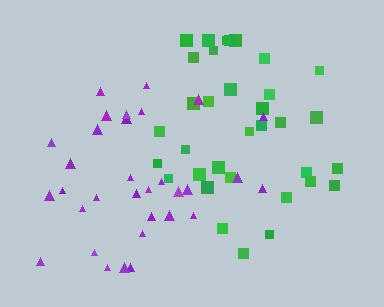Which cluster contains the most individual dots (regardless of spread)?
Green (34).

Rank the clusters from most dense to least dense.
purple, green.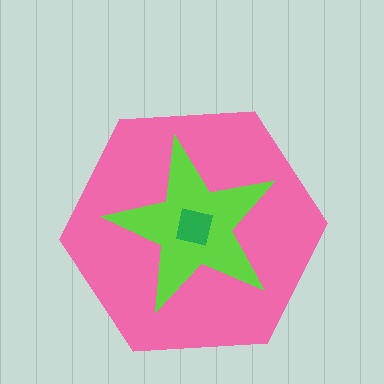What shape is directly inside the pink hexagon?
The lime star.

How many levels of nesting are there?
3.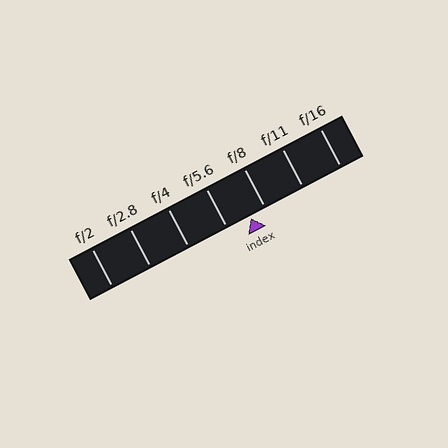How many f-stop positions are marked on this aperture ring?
There are 7 f-stop positions marked.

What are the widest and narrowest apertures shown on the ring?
The widest aperture shown is f/2 and the narrowest is f/16.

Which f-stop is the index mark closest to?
The index mark is closest to f/8.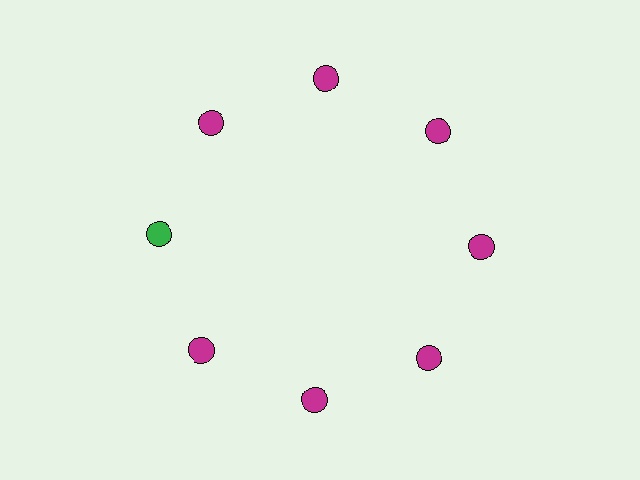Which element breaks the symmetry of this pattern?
The green circle at roughly the 9 o'clock position breaks the symmetry. All other shapes are magenta circles.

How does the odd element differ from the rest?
It has a different color: green instead of magenta.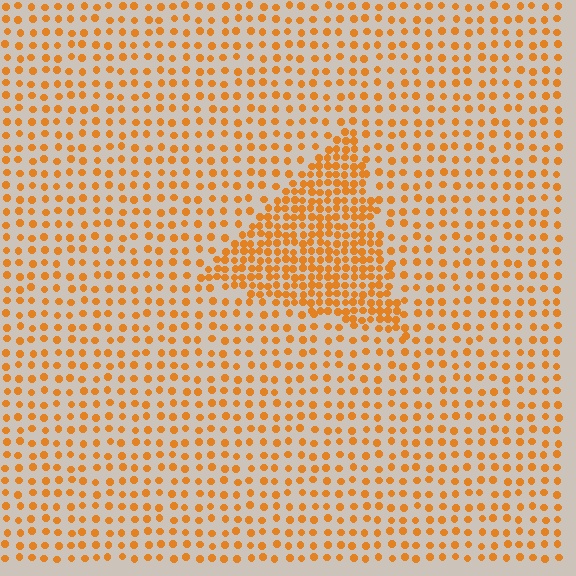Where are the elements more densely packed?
The elements are more densely packed inside the triangle boundary.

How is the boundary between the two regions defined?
The boundary is defined by a change in element density (approximately 2.3x ratio). All elements are the same color, size, and shape.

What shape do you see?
I see a triangle.